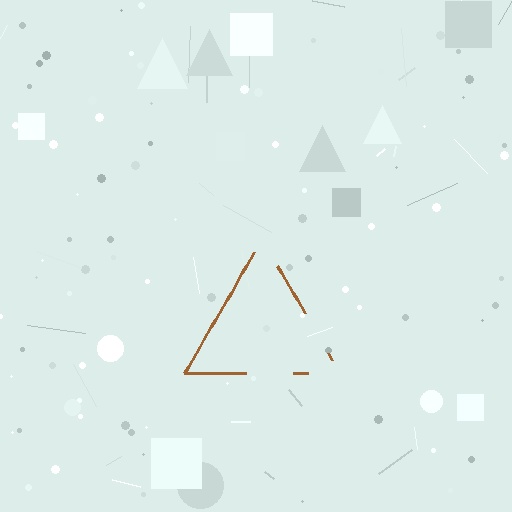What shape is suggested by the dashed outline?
The dashed outline suggests a triangle.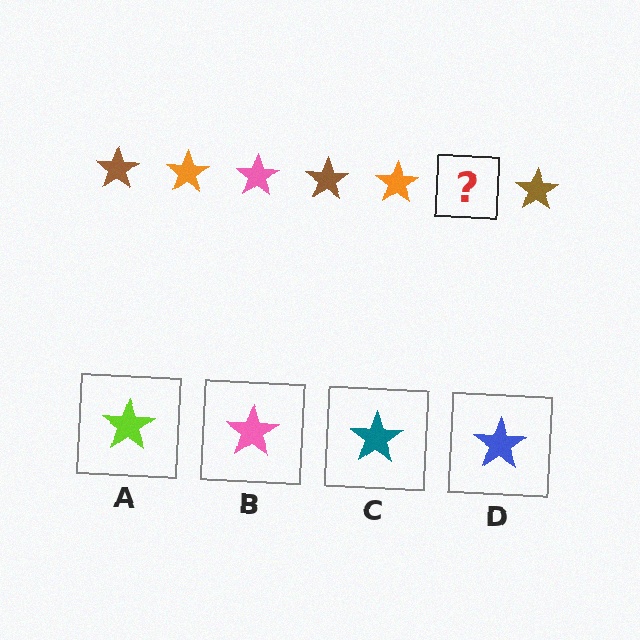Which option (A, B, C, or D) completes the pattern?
B.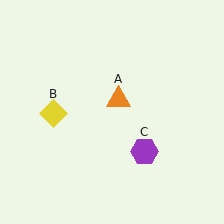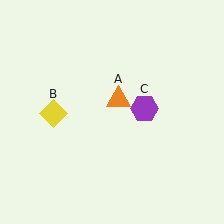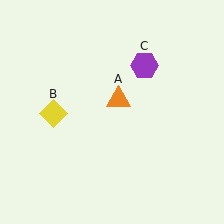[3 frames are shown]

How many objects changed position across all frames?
1 object changed position: purple hexagon (object C).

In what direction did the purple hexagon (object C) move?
The purple hexagon (object C) moved up.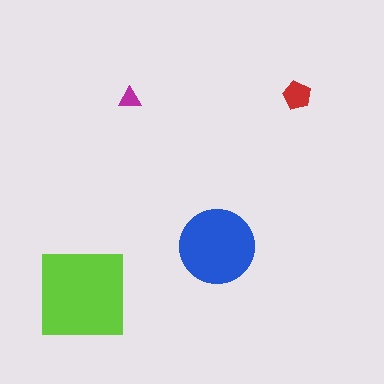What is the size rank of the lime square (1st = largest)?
1st.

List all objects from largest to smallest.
The lime square, the blue circle, the red pentagon, the magenta triangle.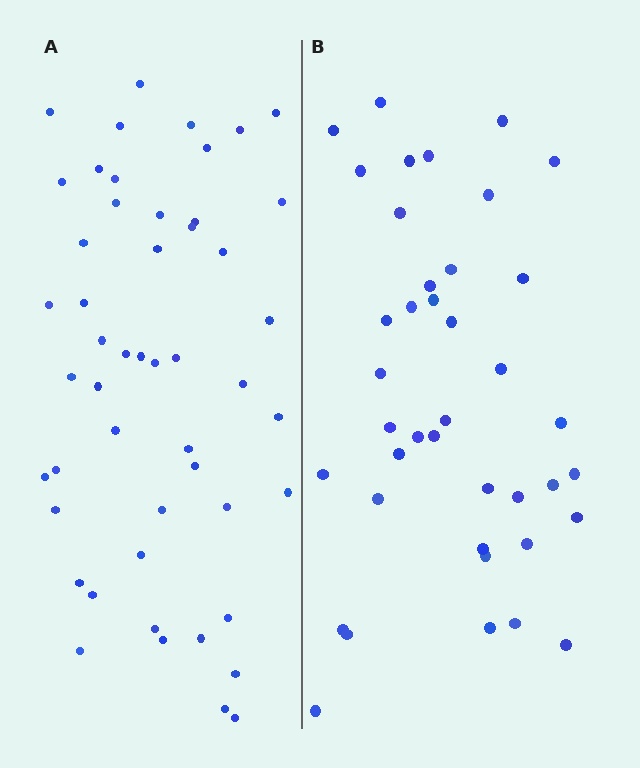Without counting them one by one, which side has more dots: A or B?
Region A (the left region) has more dots.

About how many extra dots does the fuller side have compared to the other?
Region A has roughly 10 or so more dots than region B.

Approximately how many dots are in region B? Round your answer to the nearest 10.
About 40 dots.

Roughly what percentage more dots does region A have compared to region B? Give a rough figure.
About 25% more.